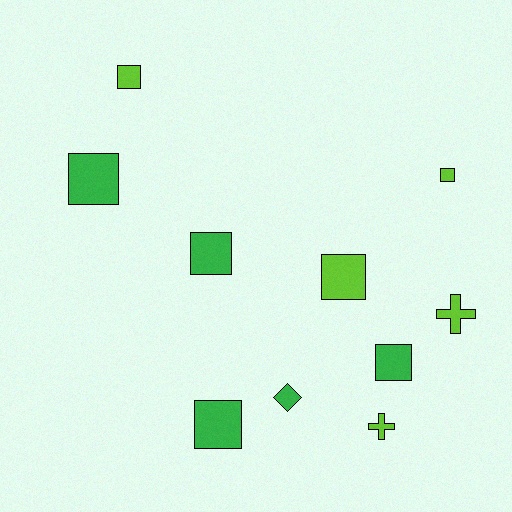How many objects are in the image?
There are 10 objects.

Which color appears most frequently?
Green, with 5 objects.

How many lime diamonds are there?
There are no lime diamonds.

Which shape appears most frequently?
Square, with 7 objects.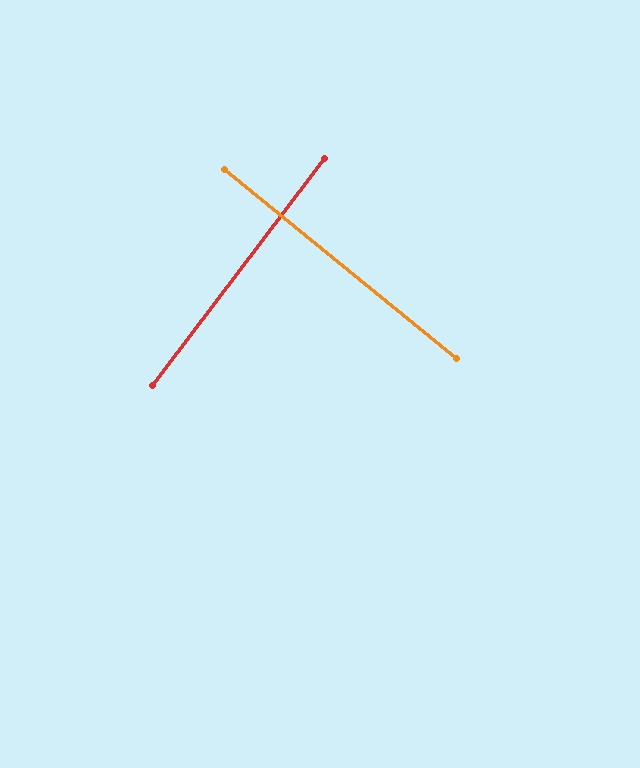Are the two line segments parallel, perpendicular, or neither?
Perpendicular — they meet at approximately 88°.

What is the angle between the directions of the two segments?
Approximately 88 degrees.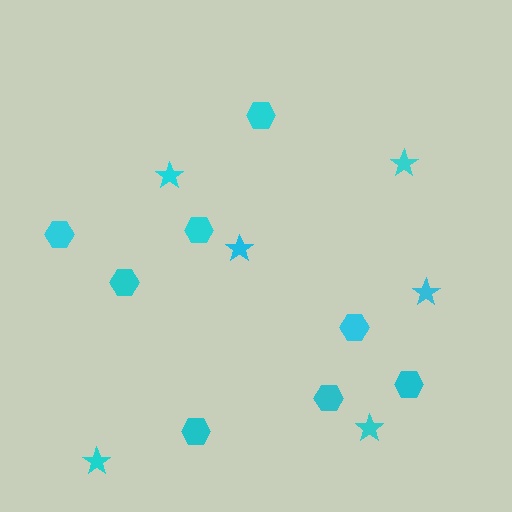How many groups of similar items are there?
There are 2 groups: one group of stars (6) and one group of hexagons (8).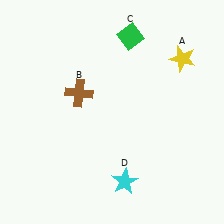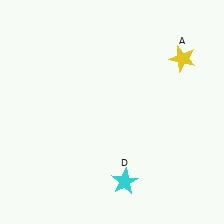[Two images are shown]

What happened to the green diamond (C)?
The green diamond (C) was removed in Image 2. It was in the top-right area of Image 1.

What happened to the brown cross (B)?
The brown cross (B) was removed in Image 2. It was in the top-left area of Image 1.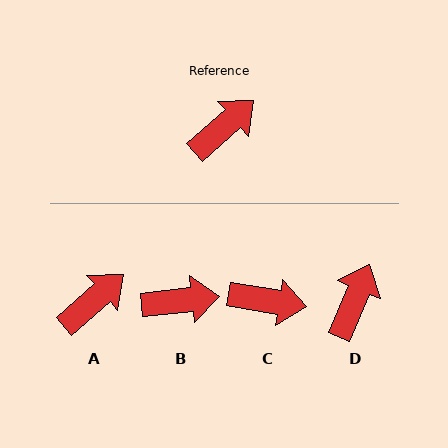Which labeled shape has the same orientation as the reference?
A.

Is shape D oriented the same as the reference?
No, it is off by about 26 degrees.